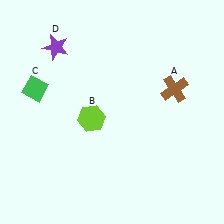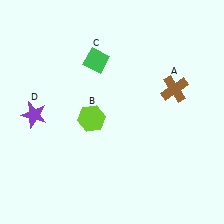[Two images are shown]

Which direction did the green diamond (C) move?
The green diamond (C) moved right.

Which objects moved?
The objects that moved are: the green diamond (C), the purple star (D).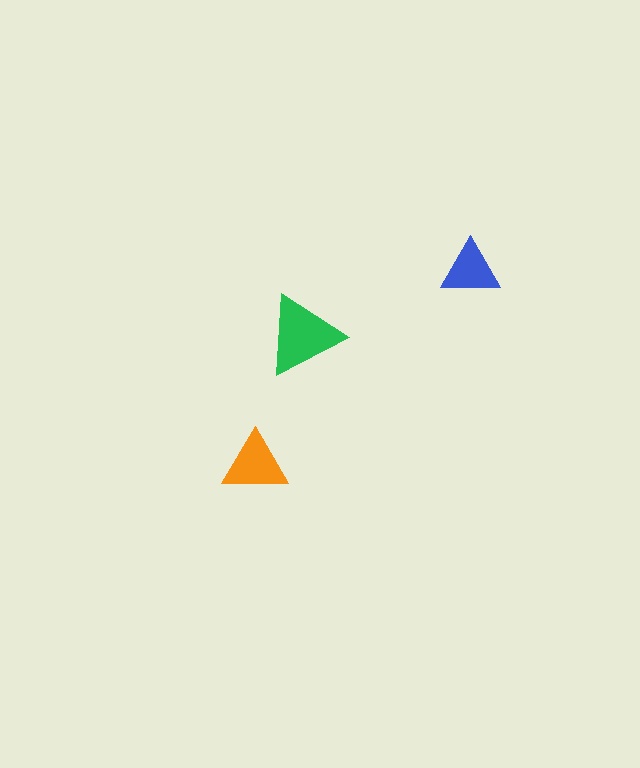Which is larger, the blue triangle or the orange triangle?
The orange one.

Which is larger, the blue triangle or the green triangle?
The green one.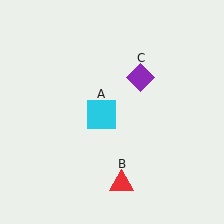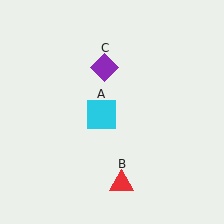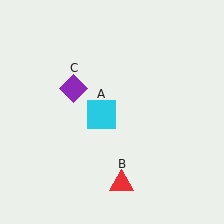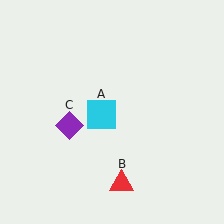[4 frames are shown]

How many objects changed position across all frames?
1 object changed position: purple diamond (object C).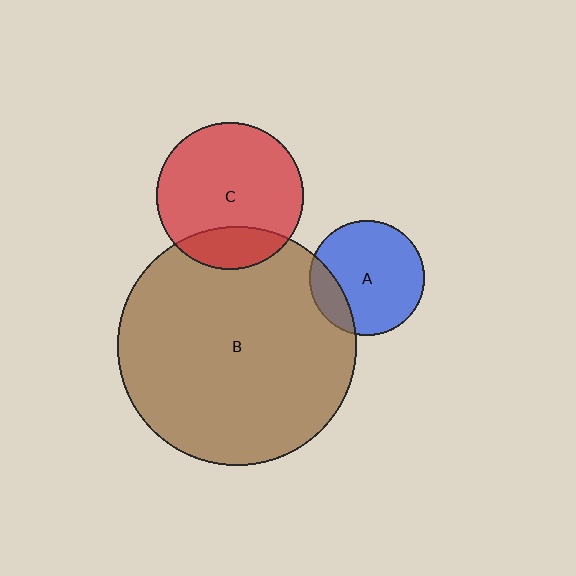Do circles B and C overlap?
Yes.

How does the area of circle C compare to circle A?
Approximately 1.6 times.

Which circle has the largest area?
Circle B (brown).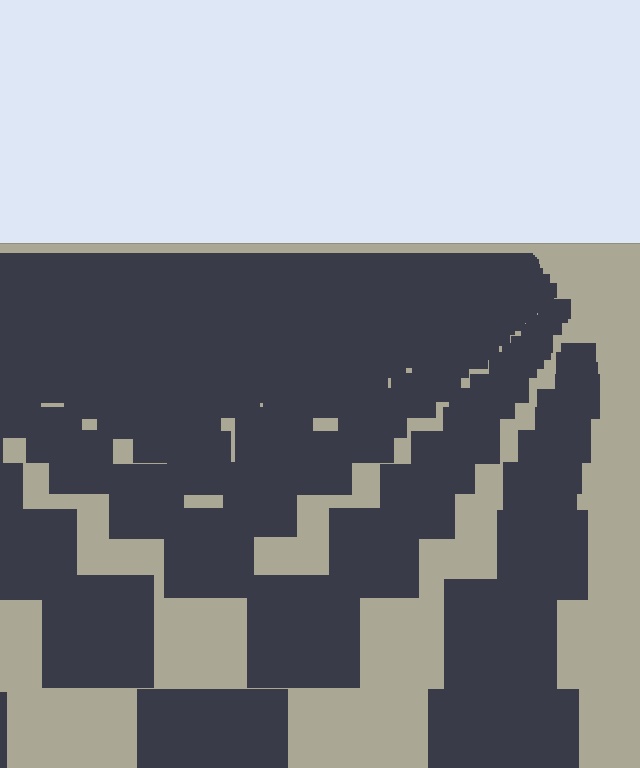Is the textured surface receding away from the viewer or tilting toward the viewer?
The surface is receding away from the viewer. Texture elements get smaller and denser toward the top.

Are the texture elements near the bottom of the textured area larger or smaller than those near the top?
Larger. Near the bottom, elements are closer to the viewer and appear at a bigger on-screen size.